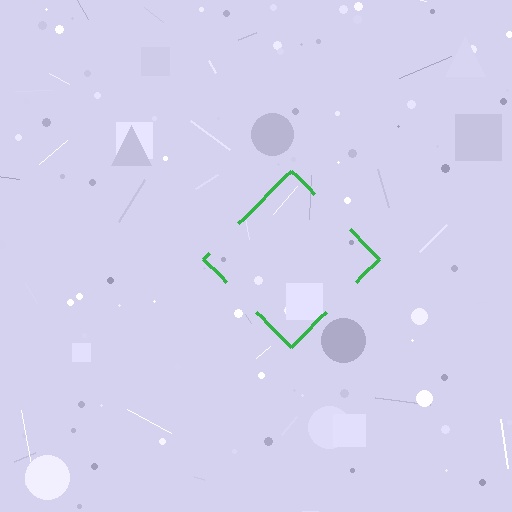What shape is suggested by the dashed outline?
The dashed outline suggests a diamond.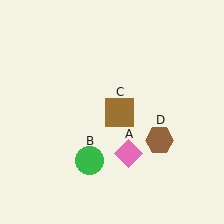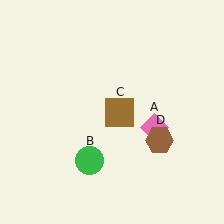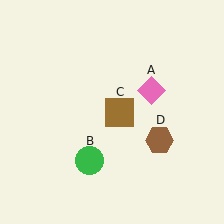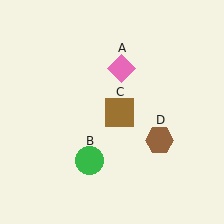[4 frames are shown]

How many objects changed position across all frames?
1 object changed position: pink diamond (object A).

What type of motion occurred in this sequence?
The pink diamond (object A) rotated counterclockwise around the center of the scene.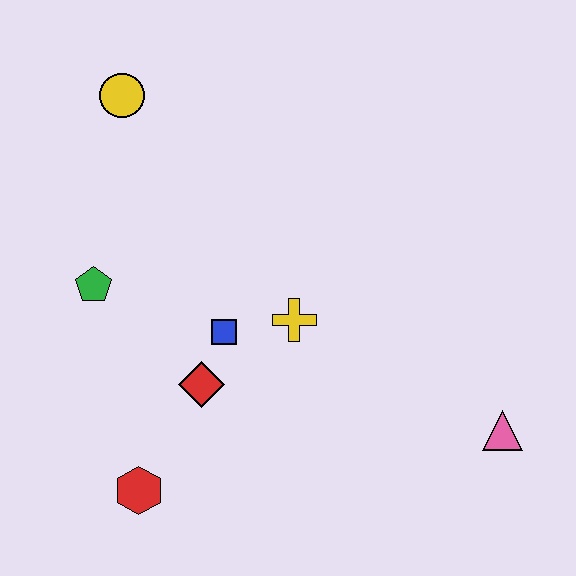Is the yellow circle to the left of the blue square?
Yes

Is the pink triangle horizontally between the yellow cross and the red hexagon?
No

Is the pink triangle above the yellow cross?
No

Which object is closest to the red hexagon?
The red diamond is closest to the red hexagon.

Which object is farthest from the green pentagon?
The pink triangle is farthest from the green pentagon.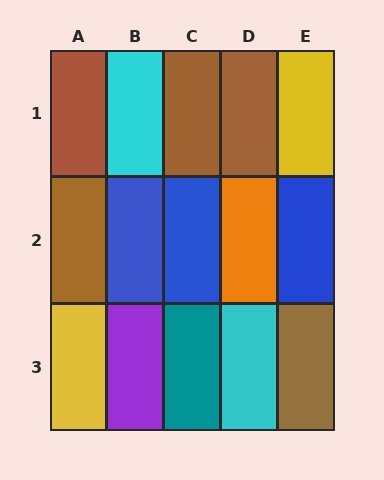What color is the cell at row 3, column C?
Teal.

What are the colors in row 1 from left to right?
Brown, cyan, brown, brown, yellow.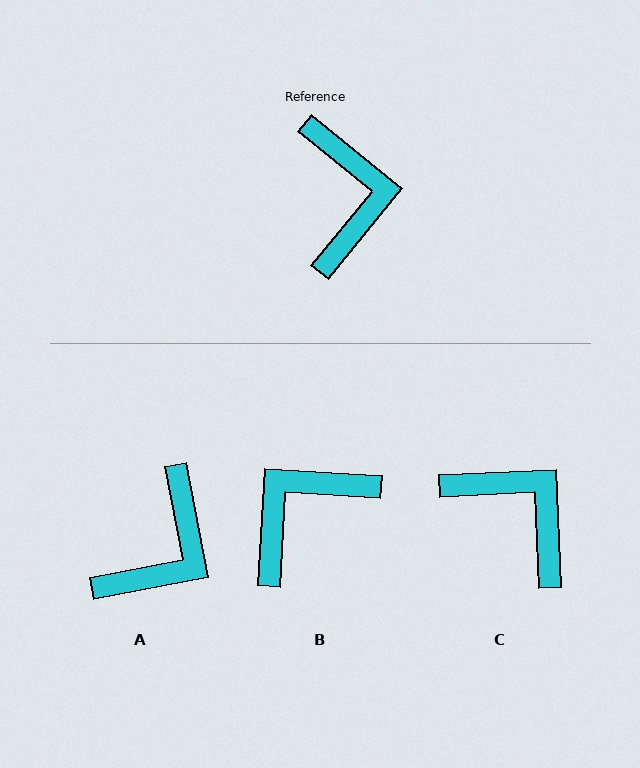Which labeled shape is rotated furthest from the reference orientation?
B, about 126 degrees away.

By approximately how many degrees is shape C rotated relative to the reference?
Approximately 42 degrees counter-clockwise.